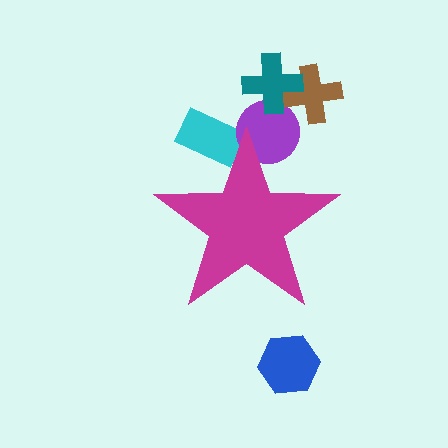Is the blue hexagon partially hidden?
No, the blue hexagon is fully visible.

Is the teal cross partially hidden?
No, the teal cross is fully visible.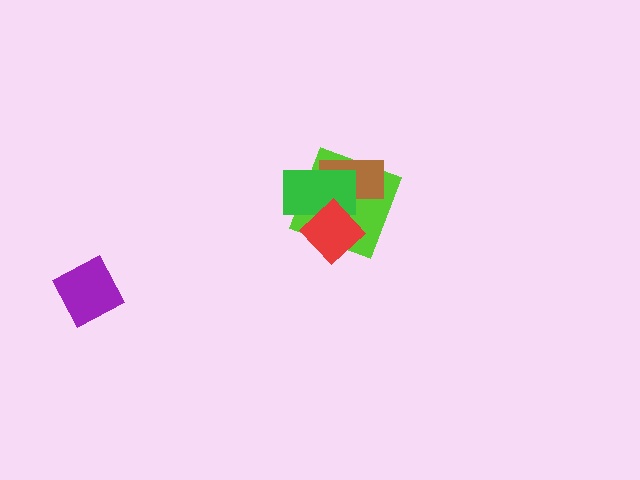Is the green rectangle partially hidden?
Yes, it is partially covered by another shape.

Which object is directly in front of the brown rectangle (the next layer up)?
The green rectangle is directly in front of the brown rectangle.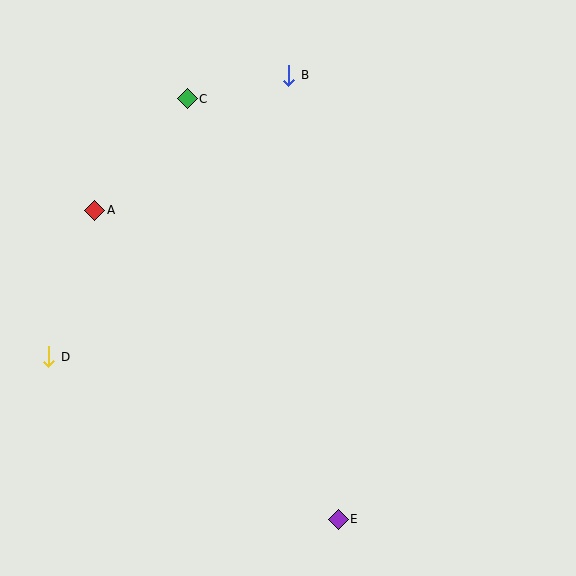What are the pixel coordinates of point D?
Point D is at (49, 357).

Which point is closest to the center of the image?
Point A at (95, 211) is closest to the center.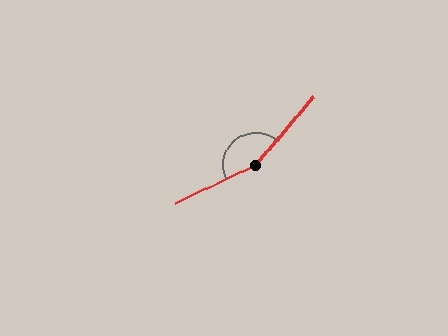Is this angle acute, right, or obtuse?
It is obtuse.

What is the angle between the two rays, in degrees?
Approximately 155 degrees.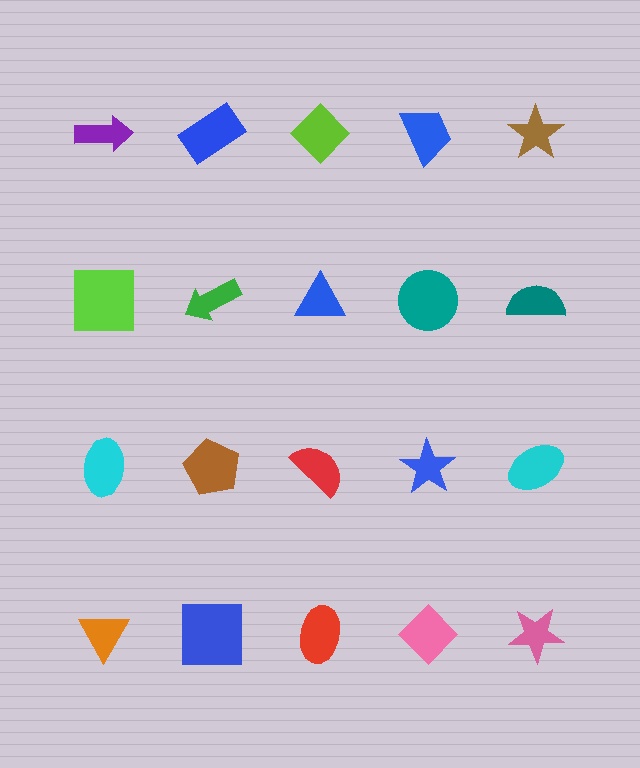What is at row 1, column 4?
A blue trapezoid.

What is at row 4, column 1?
An orange triangle.